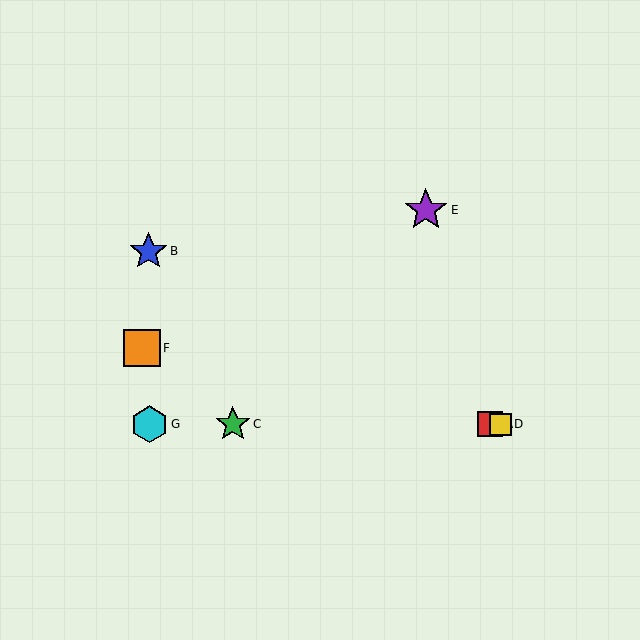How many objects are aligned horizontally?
4 objects (A, C, D, G) are aligned horizontally.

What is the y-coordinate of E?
Object E is at y≈210.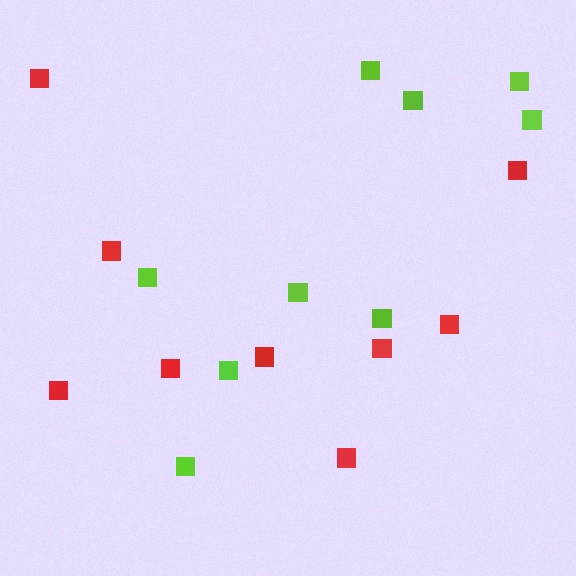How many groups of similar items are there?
There are 2 groups: one group of lime squares (9) and one group of red squares (9).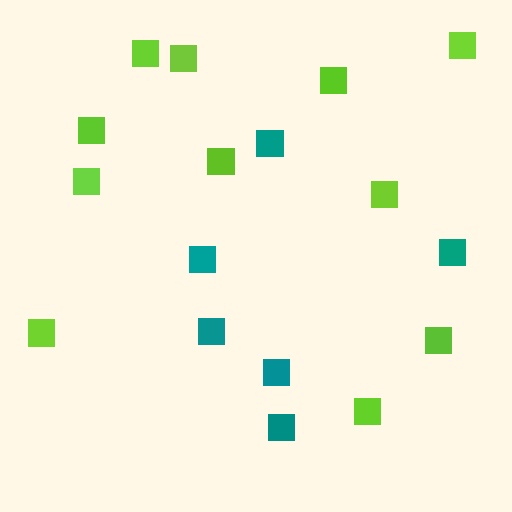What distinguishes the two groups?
There are 2 groups: one group of teal squares (6) and one group of lime squares (11).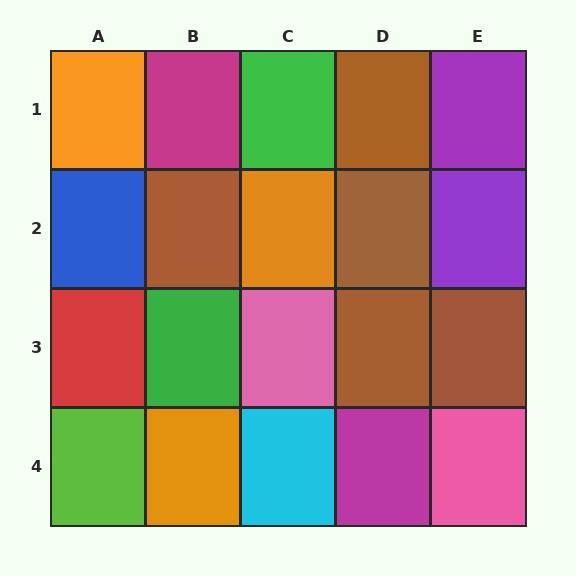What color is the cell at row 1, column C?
Green.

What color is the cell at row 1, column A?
Orange.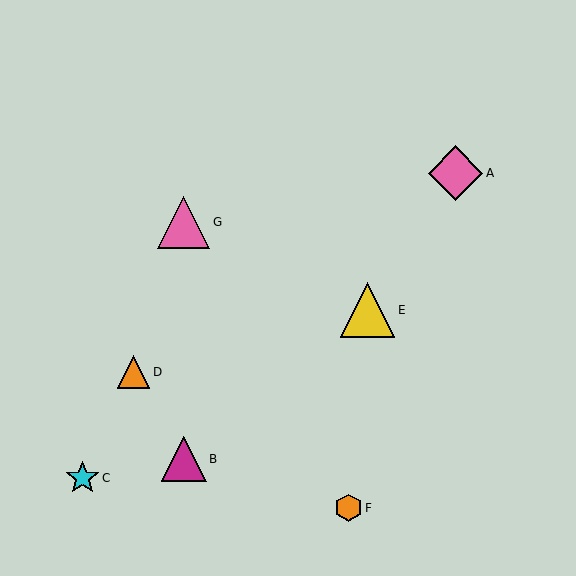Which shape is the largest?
The pink diamond (labeled A) is the largest.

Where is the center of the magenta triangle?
The center of the magenta triangle is at (184, 459).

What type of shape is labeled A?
Shape A is a pink diamond.